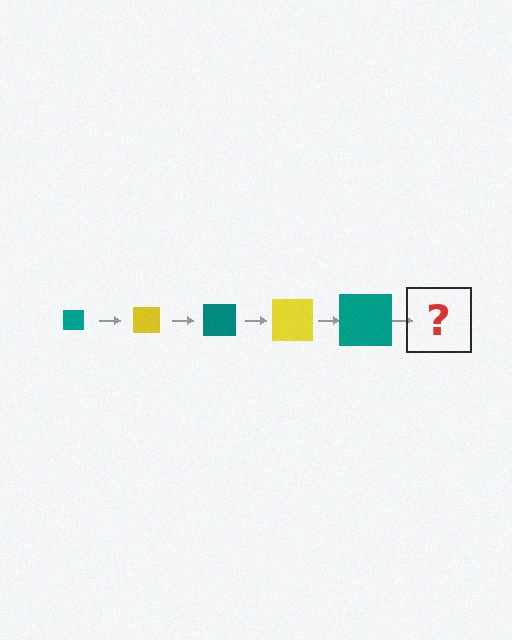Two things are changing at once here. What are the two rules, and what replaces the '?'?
The two rules are that the square grows larger each step and the color cycles through teal and yellow. The '?' should be a yellow square, larger than the previous one.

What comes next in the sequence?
The next element should be a yellow square, larger than the previous one.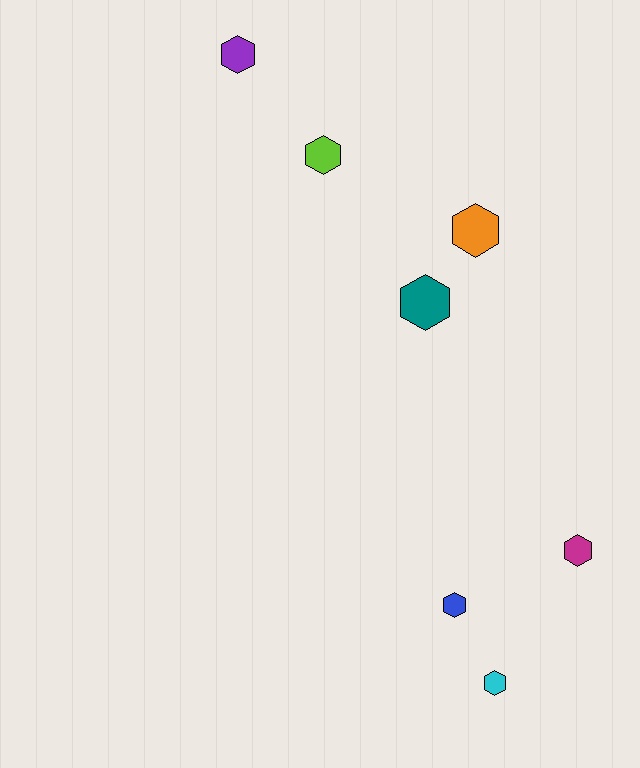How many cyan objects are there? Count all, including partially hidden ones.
There is 1 cyan object.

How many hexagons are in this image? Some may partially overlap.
There are 7 hexagons.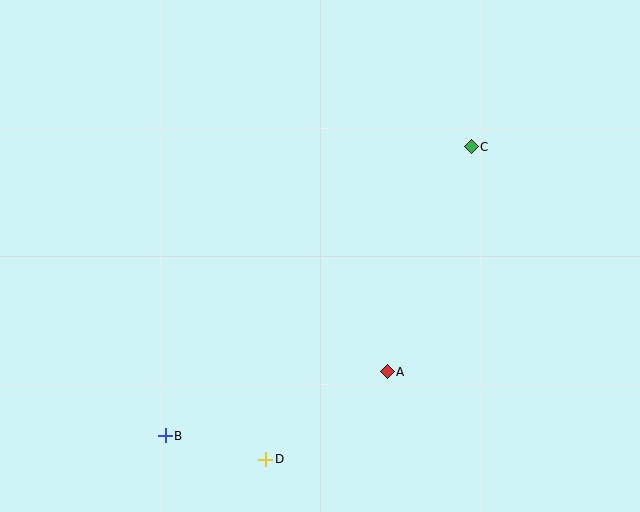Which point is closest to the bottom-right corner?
Point A is closest to the bottom-right corner.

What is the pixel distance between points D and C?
The distance between D and C is 374 pixels.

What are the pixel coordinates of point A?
Point A is at (387, 372).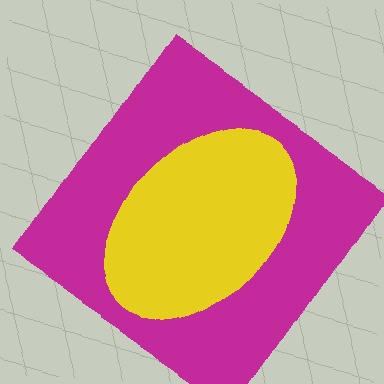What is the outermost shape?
The magenta diamond.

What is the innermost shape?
The yellow ellipse.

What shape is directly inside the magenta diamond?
The yellow ellipse.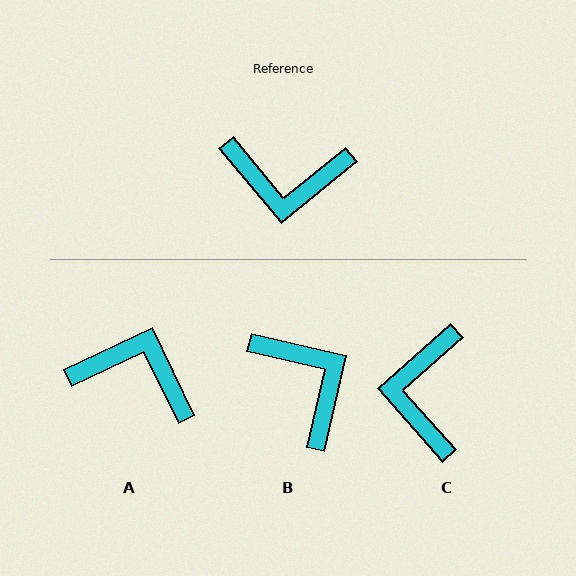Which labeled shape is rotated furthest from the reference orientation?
A, about 166 degrees away.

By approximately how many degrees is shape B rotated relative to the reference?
Approximately 128 degrees counter-clockwise.